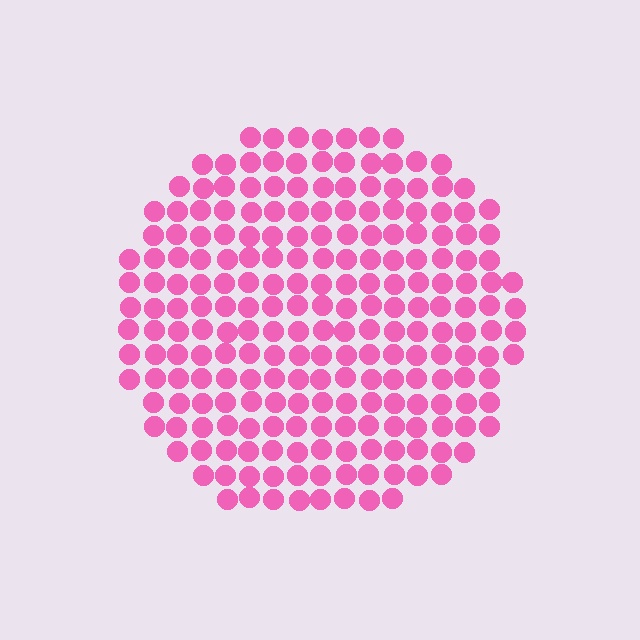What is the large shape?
The large shape is a circle.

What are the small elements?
The small elements are circles.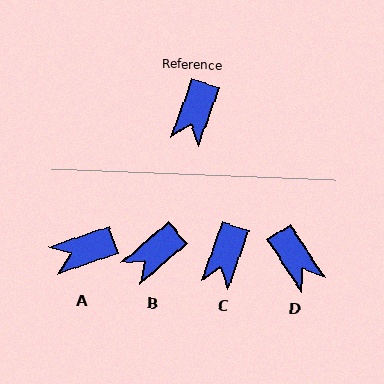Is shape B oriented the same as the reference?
No, it is off by about 29 degrees.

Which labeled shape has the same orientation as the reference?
C.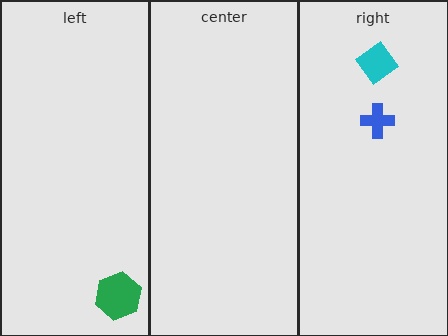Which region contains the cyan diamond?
The right region.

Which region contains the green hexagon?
The left region.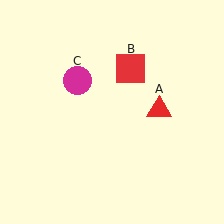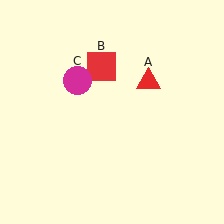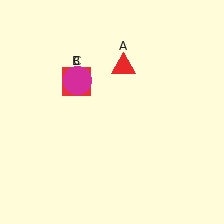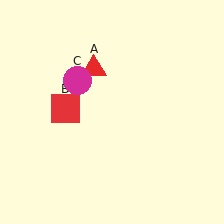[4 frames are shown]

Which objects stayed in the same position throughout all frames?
Magenta circle (object C) remained stationary.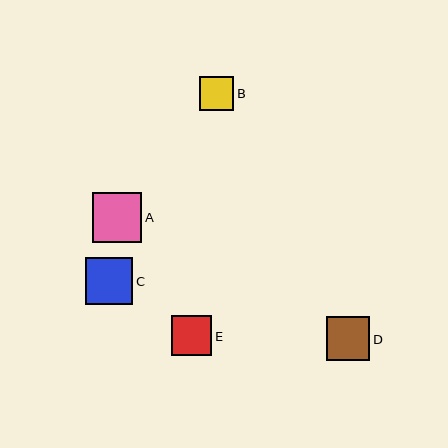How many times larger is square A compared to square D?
Square A is approximately 1.1 times the size of square D.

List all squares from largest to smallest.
From largest to smallest: A, C, D, E, B.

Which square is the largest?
Square A is the largest with a size of approximately 49 pixels.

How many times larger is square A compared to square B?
Square A is approximately 1.5 times the size of square B.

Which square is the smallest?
Square B is the smallest with a size of approximately 34 pixels.